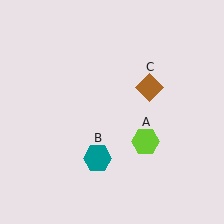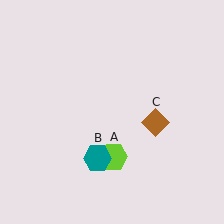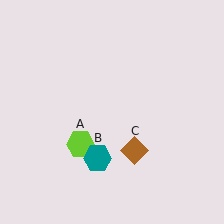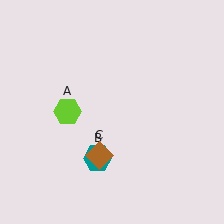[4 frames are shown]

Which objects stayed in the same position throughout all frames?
Teal hexagon (object B) remained stationary.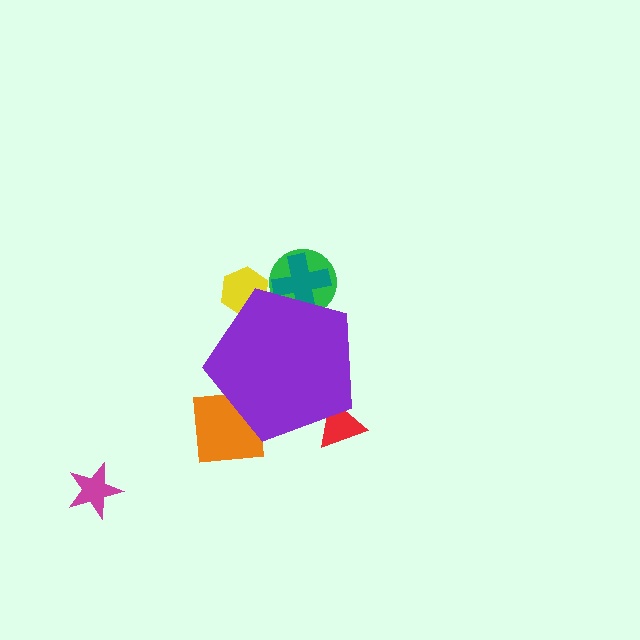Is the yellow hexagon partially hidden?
Yes, the yellow hexagon is partially hidden behind the purple pentagon.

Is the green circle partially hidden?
Yes, the green circle is partially hidden behind the purple pentagon.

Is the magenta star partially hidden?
No, the magenta star is fully visible.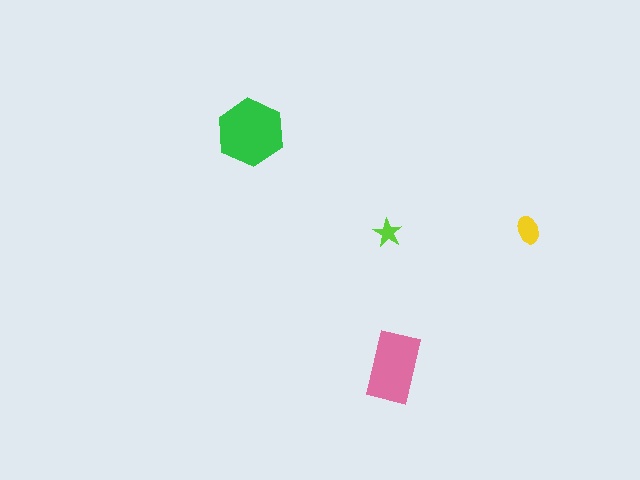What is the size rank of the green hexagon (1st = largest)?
1st.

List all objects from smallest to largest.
The lime star, the yellow ellipse, the pink rectangle, the green hexagon.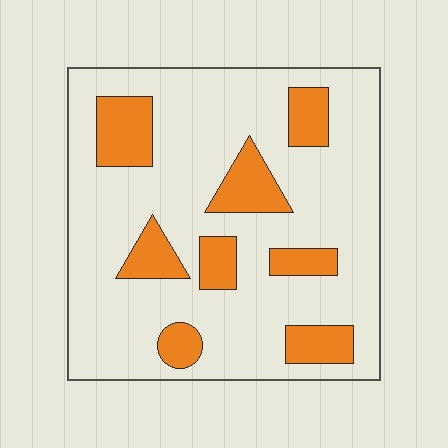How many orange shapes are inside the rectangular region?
8.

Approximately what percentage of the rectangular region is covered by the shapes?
Approximately 20%.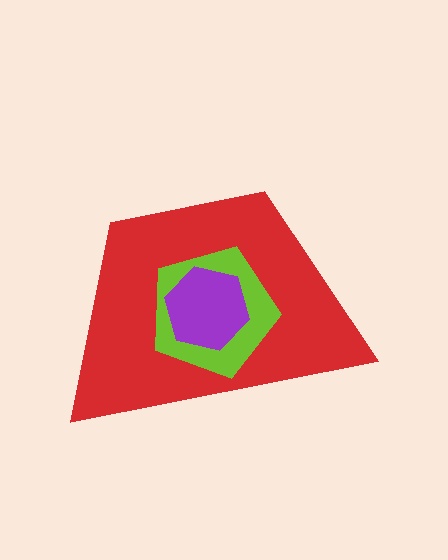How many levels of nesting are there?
3.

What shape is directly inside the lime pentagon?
The purple hexagon.